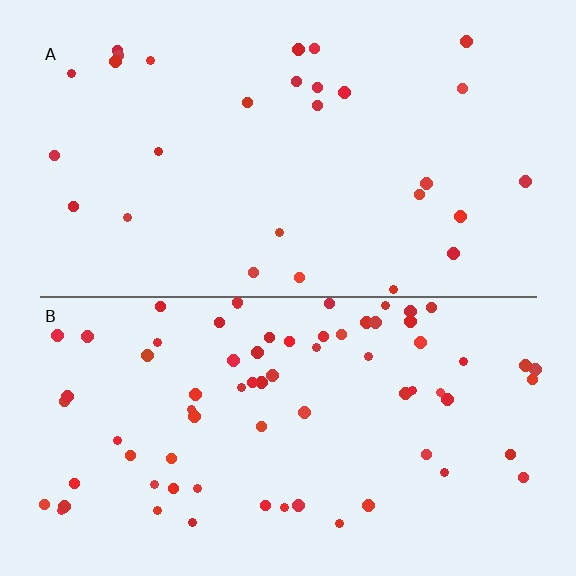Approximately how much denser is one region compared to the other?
Approximately 2.6× — region B over region A.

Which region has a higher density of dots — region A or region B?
B (the bottom).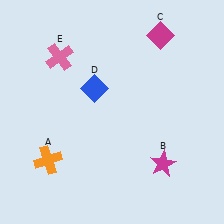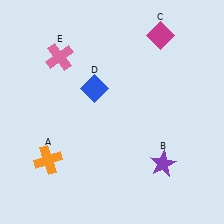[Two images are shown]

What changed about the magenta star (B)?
In Image 1, B is magenta. In Image 2, it changed to purple.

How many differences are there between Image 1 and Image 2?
There is 1 difference between the two images.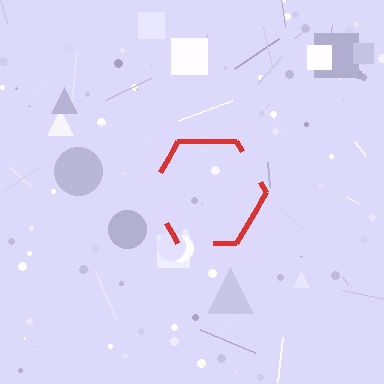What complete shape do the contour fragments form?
The contour fragments form a hexagon.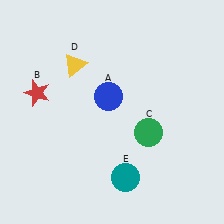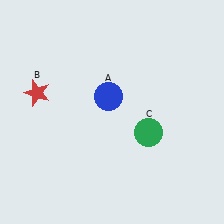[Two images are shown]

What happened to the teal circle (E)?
The teal circle (E) was removed in Image 2. It was in the bottom-right area of Image 1.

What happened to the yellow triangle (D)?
The yellow triangle (D) was removed in Image 2. It was in the top-left area of Image 1.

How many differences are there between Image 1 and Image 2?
There are 2 differences between the two images.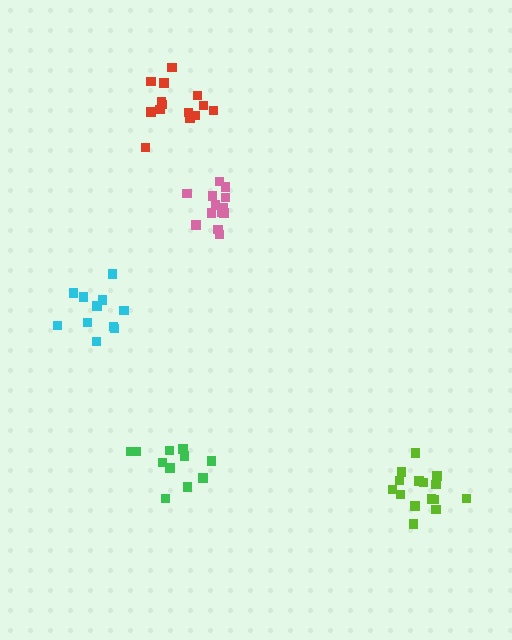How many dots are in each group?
Group 1: 14 dots, Group 2: 11 dots, Group 3: 11 dots, Group 4: 15 dots, Group 5: 14 dots (65 total).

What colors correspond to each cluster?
The clusters are colored: red, cyan, green, lime, pink.